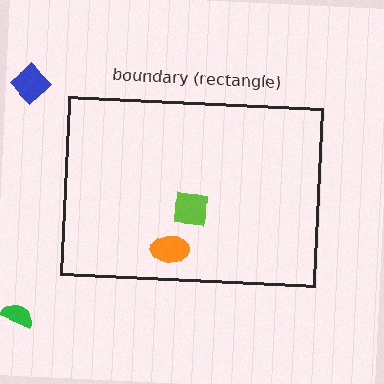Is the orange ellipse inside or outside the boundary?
Inside.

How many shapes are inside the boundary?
2 inside, 2 outside.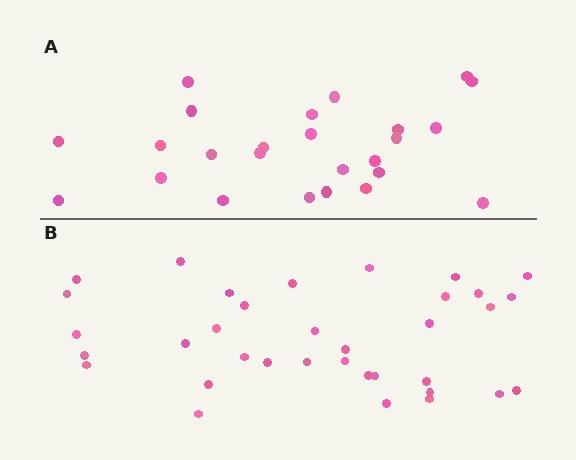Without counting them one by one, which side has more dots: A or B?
Region B (the bottom region) has more dots.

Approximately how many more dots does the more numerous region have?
Region B has roughly 10 or so more dots than region A.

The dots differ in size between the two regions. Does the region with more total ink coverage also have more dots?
No. Region A has more total ink coverage because its dots are larger, but region B actually contains more individual dots. Total area can be misleading — the number of items is what matters here.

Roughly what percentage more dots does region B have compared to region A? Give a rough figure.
About 40% more.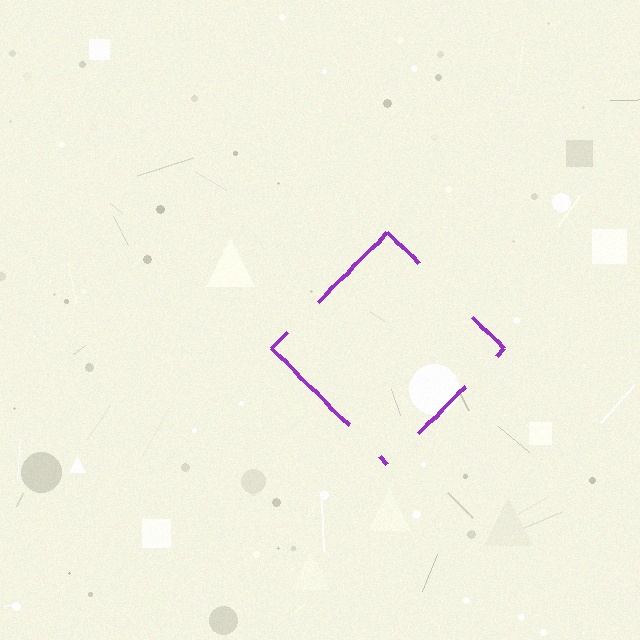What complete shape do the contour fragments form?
The contour fragments form a diamond.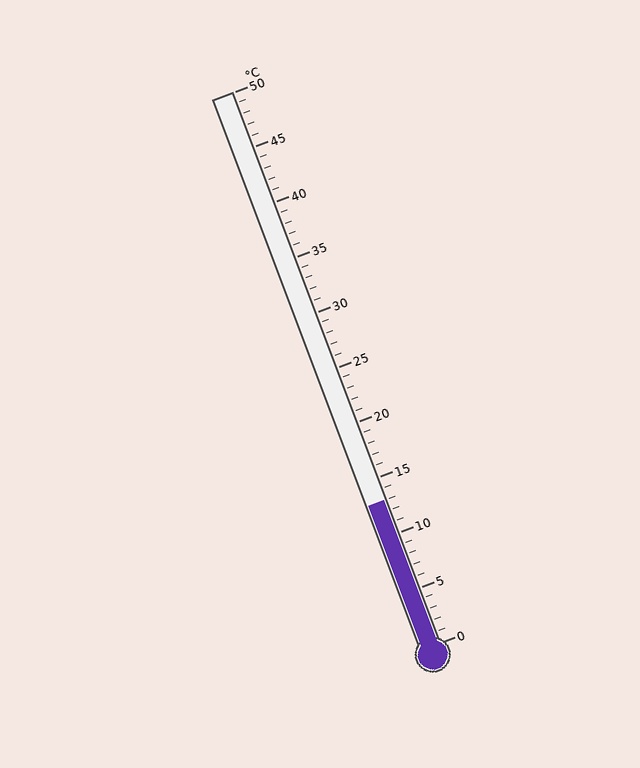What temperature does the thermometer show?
The thermometer shows approximately 13°C.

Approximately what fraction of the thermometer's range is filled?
The thermometer is filled to approximately 25% of its range.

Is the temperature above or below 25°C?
The temperature is below 25°C.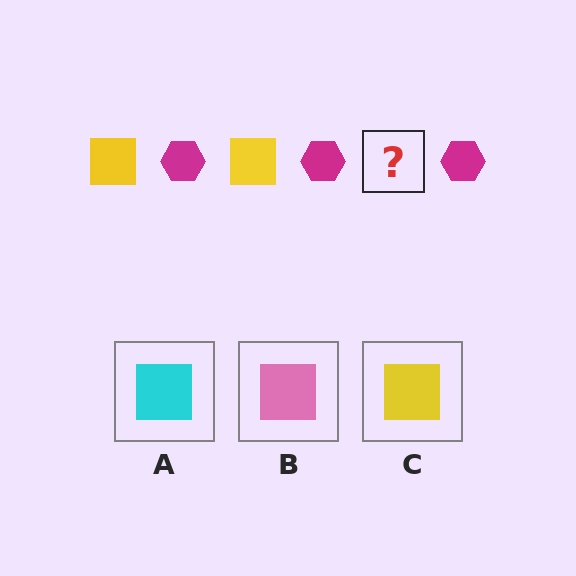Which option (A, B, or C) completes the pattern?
C.